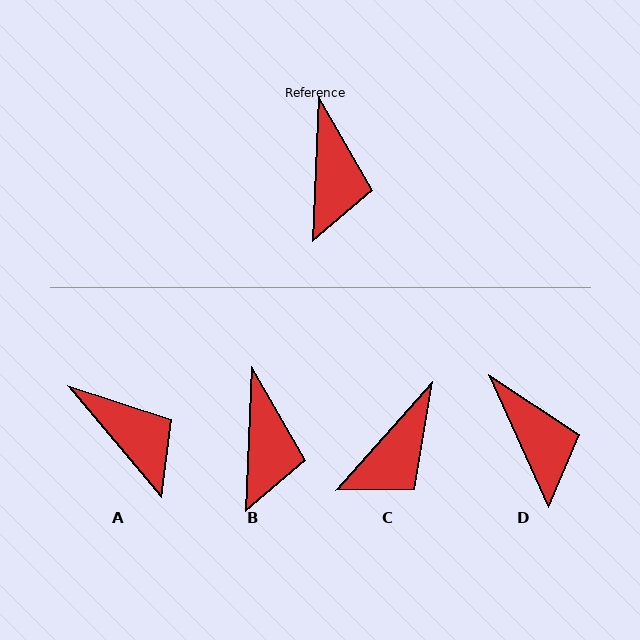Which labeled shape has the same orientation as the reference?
B.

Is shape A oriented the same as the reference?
No, it is off by about 42 degrees.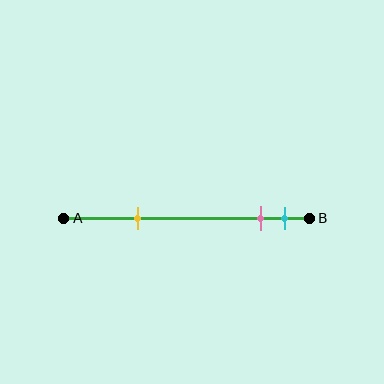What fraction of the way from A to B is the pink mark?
The pink mark is approximately 80% (0.8) of the way from A to B.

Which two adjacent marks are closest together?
The pink and cyan marks are the closest adjacent pair.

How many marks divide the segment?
There are 3 marks dividing the segment.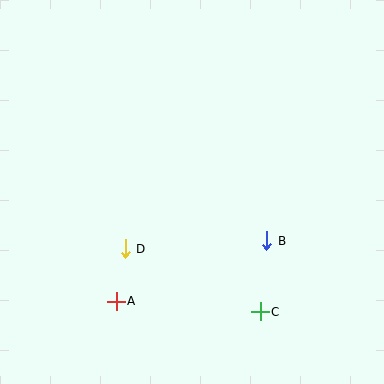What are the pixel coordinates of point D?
Point D is at (125, 249).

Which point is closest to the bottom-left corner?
Point A is closest to the bottom-left corner.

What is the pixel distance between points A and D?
The distance between A and D is 53 pixels.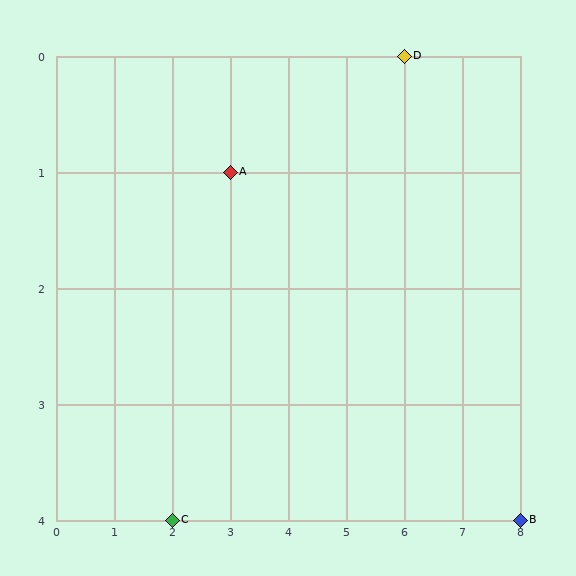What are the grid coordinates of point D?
Point D is at grid coordinates (6, 0).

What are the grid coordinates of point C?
Point C is at grid coordinates (2, 4).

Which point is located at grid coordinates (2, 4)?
Point C is at (2, 4).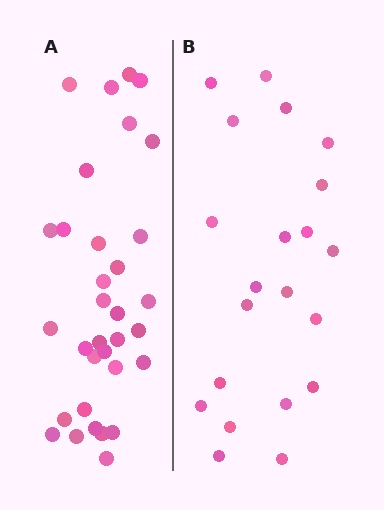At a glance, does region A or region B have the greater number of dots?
Region A (the left region) has more dots.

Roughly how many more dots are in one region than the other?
Region A has roughly 12 or so more dots than region B.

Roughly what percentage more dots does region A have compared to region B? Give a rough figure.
About 55% more.